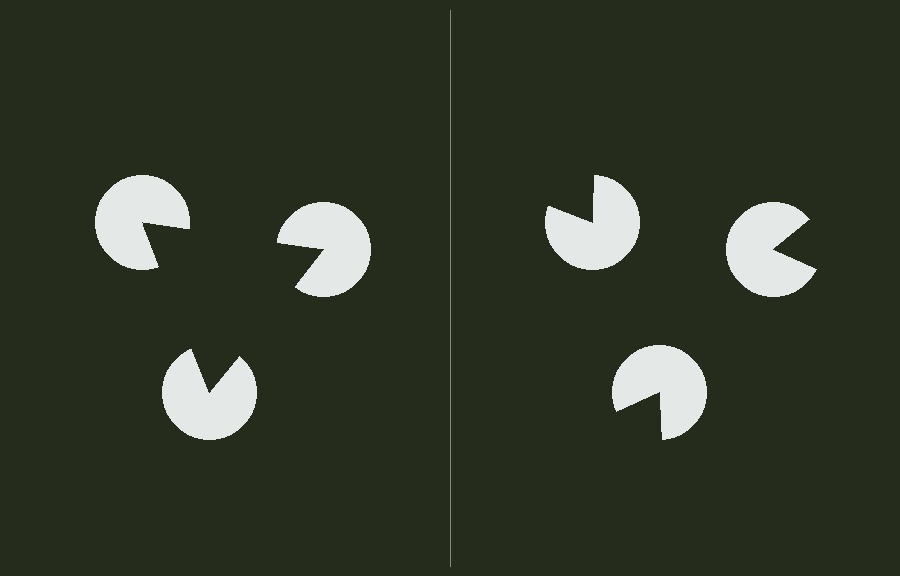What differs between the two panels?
The pac-man discs are positioned identically on both sides; only the wedge orientations differ. On the left they align to a triangle; on the right they are misaligned.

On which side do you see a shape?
An illusory triangle appears on the left side. On the right side the wedge cuts are rotated, so no coherent shape forms.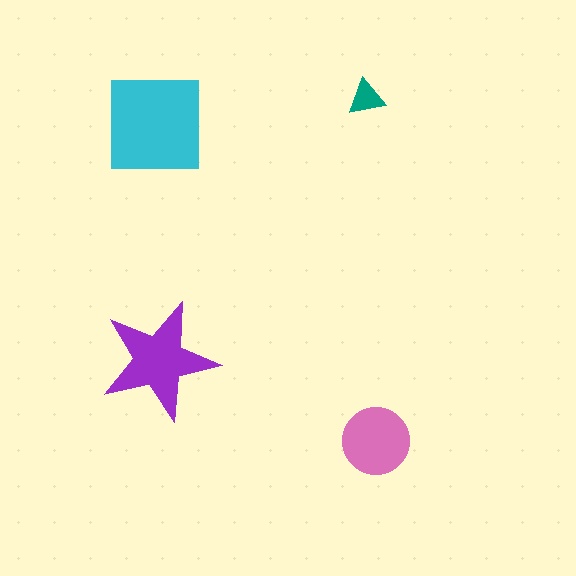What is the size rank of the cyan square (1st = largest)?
1st.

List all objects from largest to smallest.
The cyan square, the purple star, the pink circle, the teal triangle.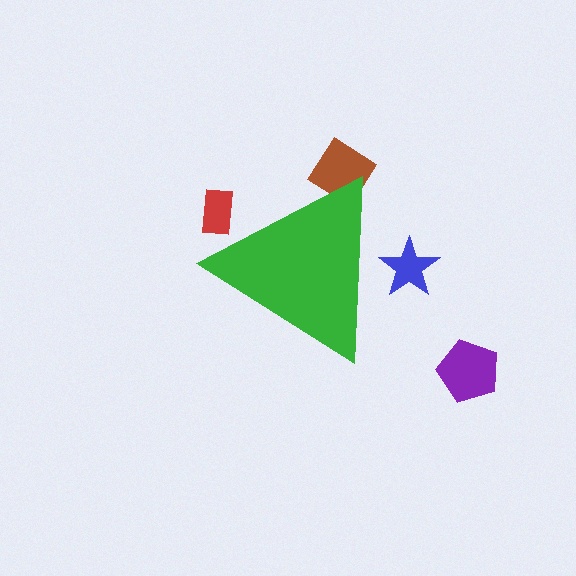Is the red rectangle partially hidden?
Yes, the red rectangle is partially hidden behind the green triangle.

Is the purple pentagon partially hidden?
No, the purple pentagon is fully visible.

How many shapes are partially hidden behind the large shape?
3 shapes are partially hidden.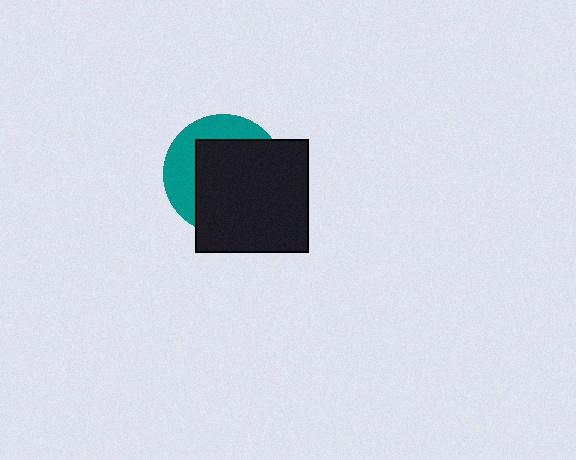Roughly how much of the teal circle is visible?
A small part of it is visible (roughly 35%).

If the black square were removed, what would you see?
You would see the complete teal circle.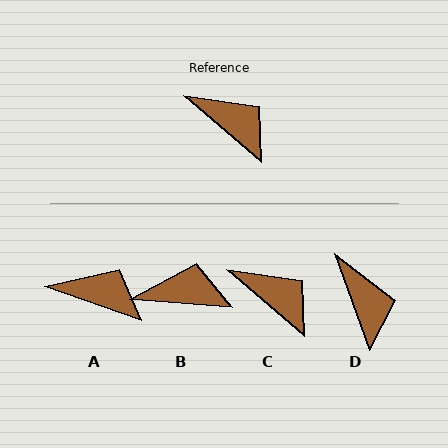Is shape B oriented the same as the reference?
No, it is off by about 37 degrees.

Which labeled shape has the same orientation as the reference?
C.